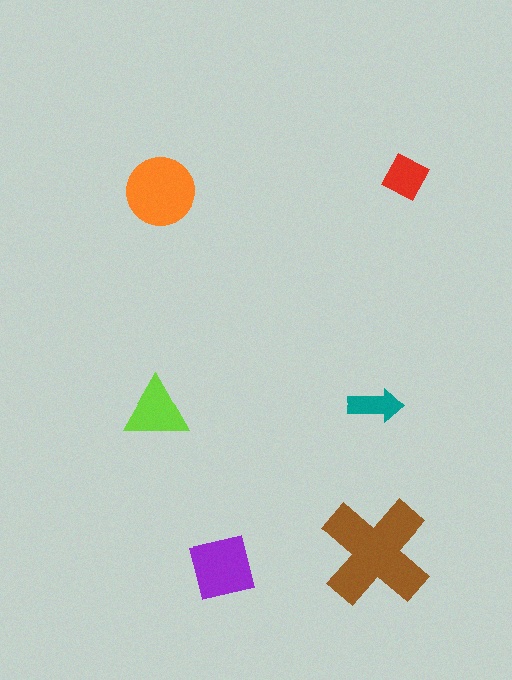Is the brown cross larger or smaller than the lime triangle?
Larger.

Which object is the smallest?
The teal arrow.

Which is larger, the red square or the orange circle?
The orange circle.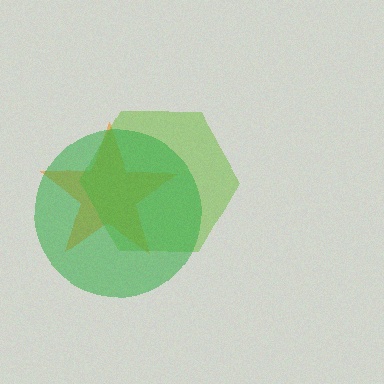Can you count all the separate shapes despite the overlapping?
Yes, there are 3 separate shapes.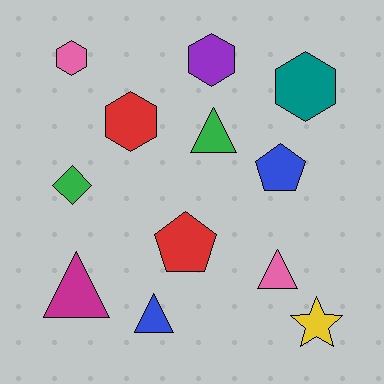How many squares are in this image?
There are no squares.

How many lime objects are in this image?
There are no lime objects.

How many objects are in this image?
There are 12 objects.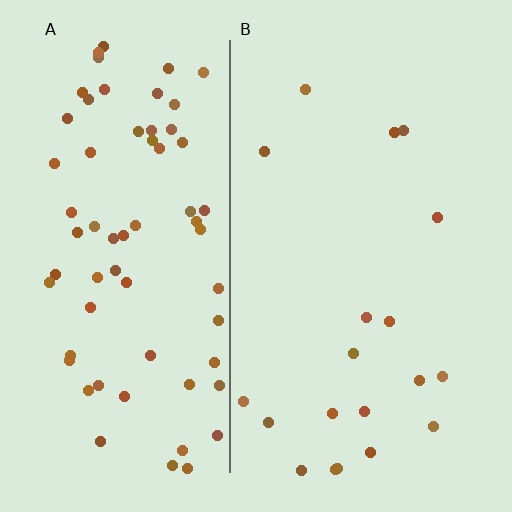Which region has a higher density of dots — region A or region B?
A (the left).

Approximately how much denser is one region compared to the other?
Approximately 3.4× — region A over region B.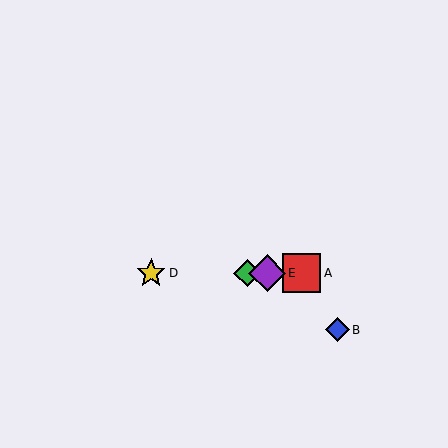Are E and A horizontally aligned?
Yes, both are at y≈273.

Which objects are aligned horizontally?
Objects A, C, D, E are aligned horizontally.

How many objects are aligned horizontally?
4 objects (A, C, D, E) are aligned horizontally.